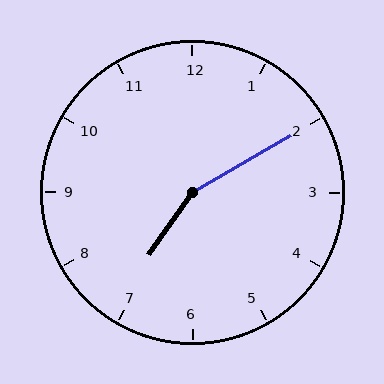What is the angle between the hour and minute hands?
Approximately 155 degrees.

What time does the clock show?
7:10.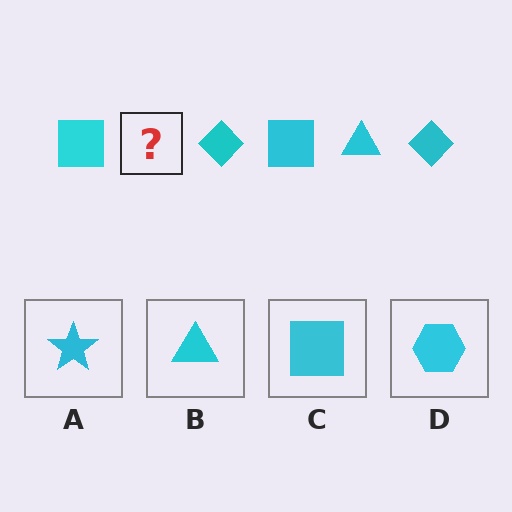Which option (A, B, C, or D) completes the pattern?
B.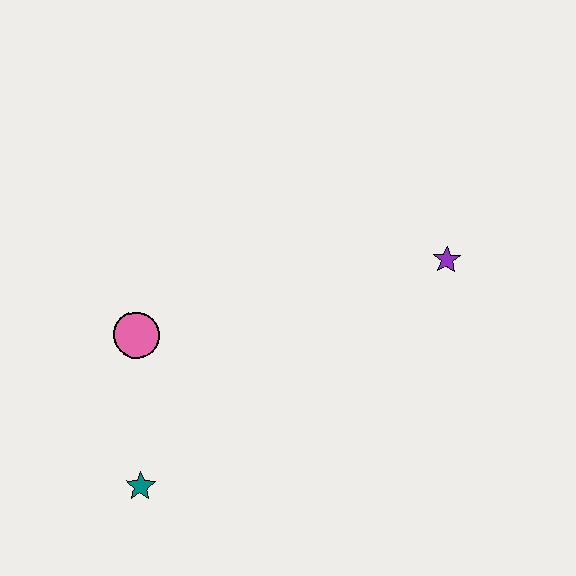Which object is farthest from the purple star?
The teal star is farthest from the purple star.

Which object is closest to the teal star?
The pink circle is closest to the teal star.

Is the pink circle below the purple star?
Yes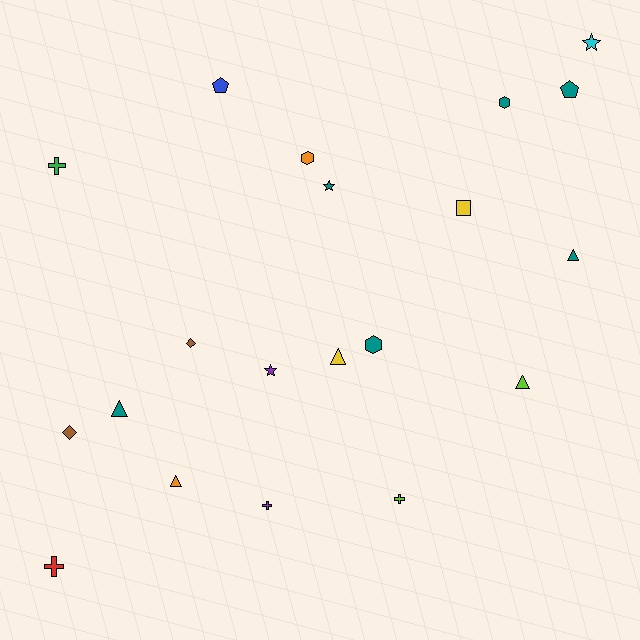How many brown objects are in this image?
There are 2 brown objects.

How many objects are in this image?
There are 20 objects.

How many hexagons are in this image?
There are 3 hexagons.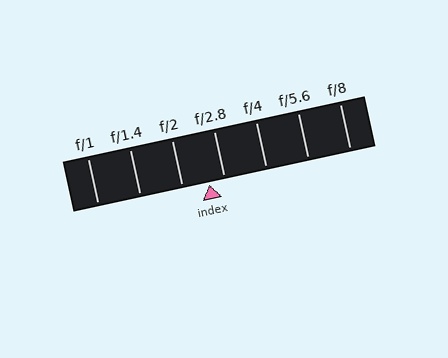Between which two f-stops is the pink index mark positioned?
The index mark is between f/2 and f/2.8.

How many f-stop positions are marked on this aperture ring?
There are 7 f-stop positions marked.